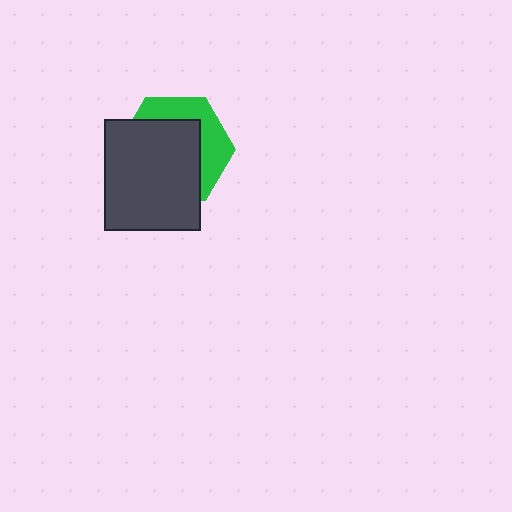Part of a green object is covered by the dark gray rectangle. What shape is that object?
It is a hexagon.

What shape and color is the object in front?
The object in front is a dark gray rectangle.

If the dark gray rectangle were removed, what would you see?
You would see the complete green hexagon.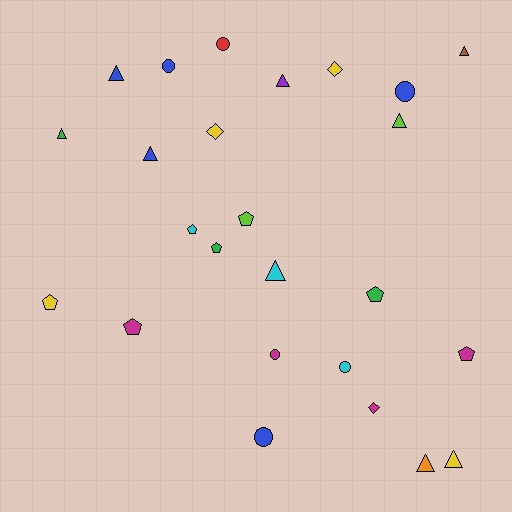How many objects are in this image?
There are 25 objects.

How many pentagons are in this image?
There are 7 pentagons.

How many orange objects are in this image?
There is 1 orange object.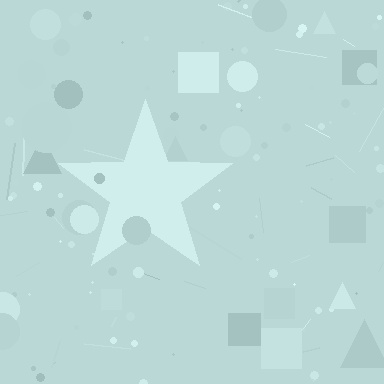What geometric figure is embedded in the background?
A star is embedded in the background.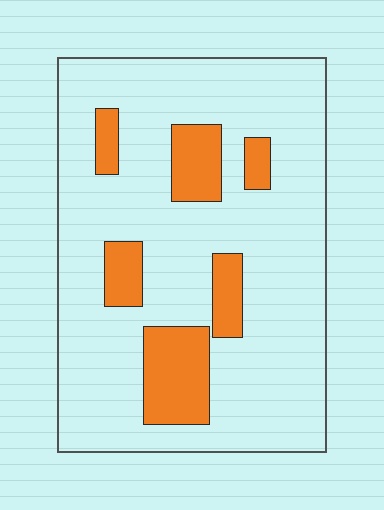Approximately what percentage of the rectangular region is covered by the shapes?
Approximately 20%.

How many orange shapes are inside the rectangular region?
6.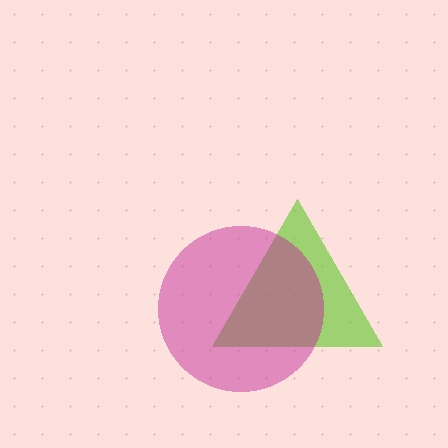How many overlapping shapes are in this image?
There are 2 overlapping shapes in the image.